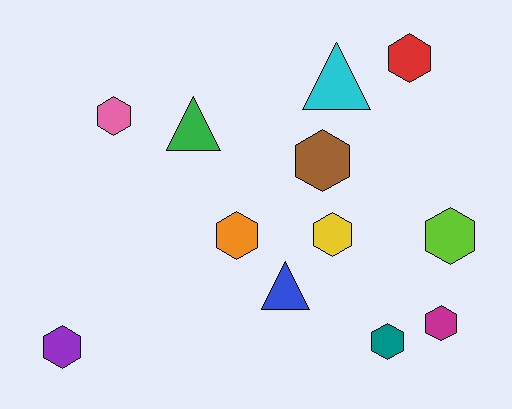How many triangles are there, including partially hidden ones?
There are 3 triangles.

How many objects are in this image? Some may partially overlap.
There are 12 objects.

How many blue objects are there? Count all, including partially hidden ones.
There is 1 blue object.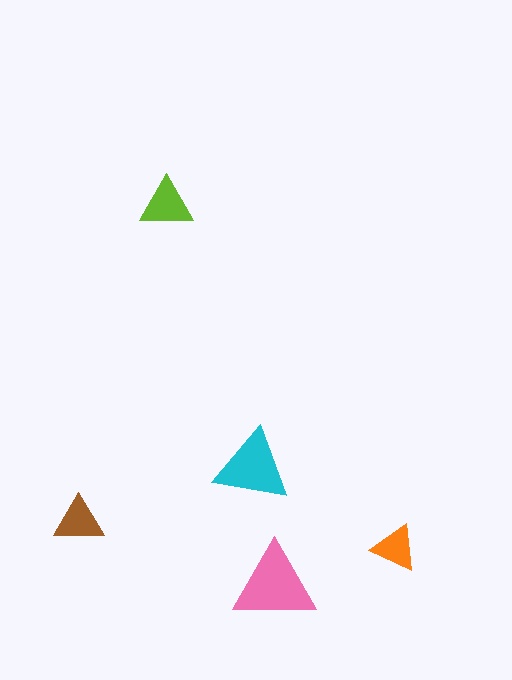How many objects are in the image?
There are 5 objects in the image.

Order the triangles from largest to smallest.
the pink one, the cyan one, the lime one, the brown one, the orange one.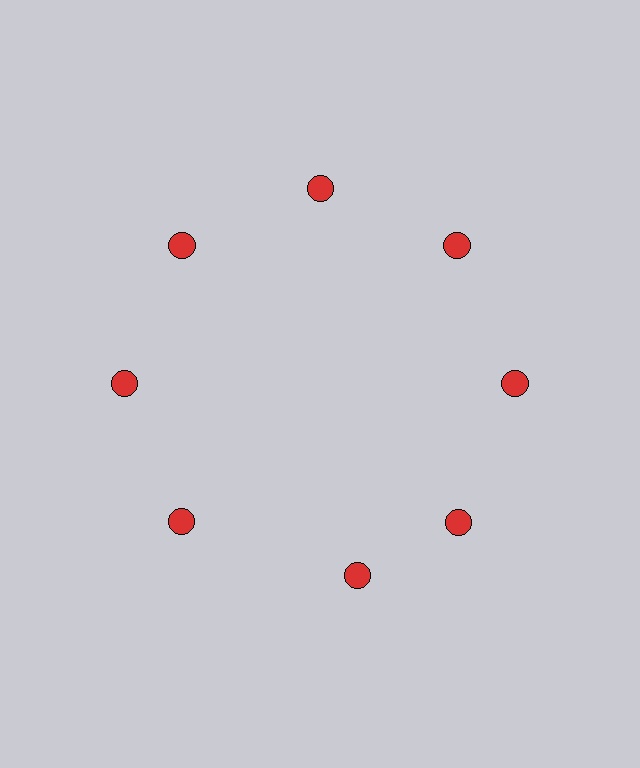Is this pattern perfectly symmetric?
No. The 8 red circles are arranged in a ring, but one element near the 6 o'clock position is rotated out of alignment along the ring, breaking the 8-fold rotational symmetry.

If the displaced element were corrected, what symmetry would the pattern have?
It would have 8-fold rotational symmetry — the pattern would map onto itself every 45 degrees.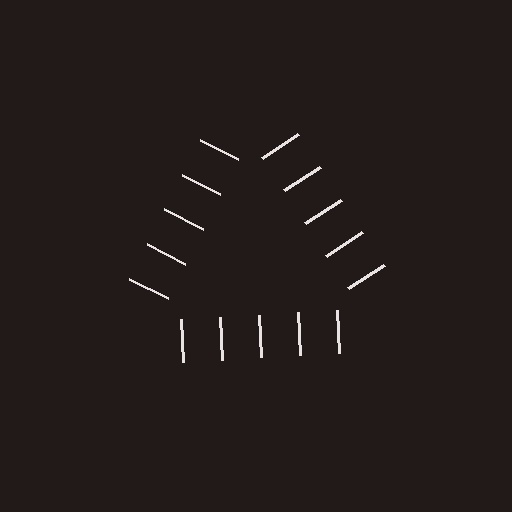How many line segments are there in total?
15 — 5 along each of the 3 edges.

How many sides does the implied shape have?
3 sides — the line-ends trace a triangle.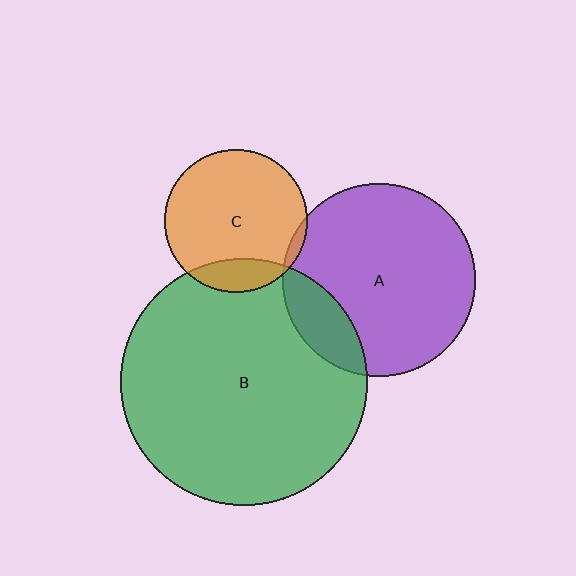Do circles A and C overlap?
Yes.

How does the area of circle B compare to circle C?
Approximately 3.0 times.